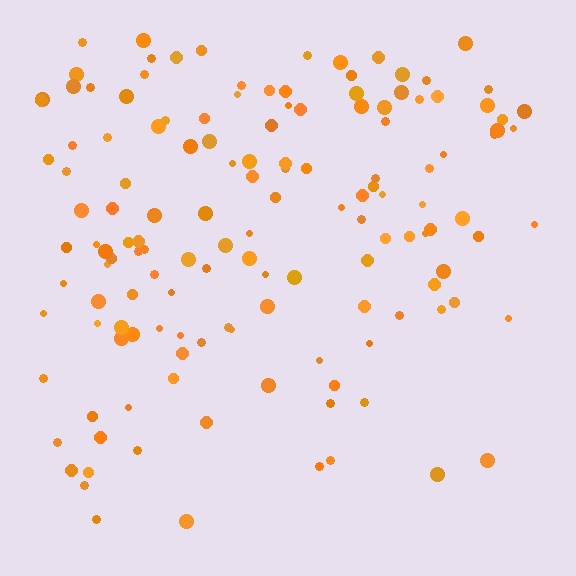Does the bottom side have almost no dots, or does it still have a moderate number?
Still a moderate number, just noticeably fewer than the top.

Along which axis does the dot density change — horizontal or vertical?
Vertical.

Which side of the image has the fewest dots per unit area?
The bottom.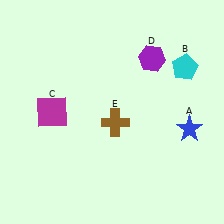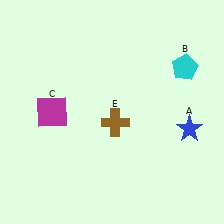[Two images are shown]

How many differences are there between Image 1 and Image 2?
There is 1 difference between the two images.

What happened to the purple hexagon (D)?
The purple hexagon (D) was removed in Image 2. It was in the top-right area of Image 1.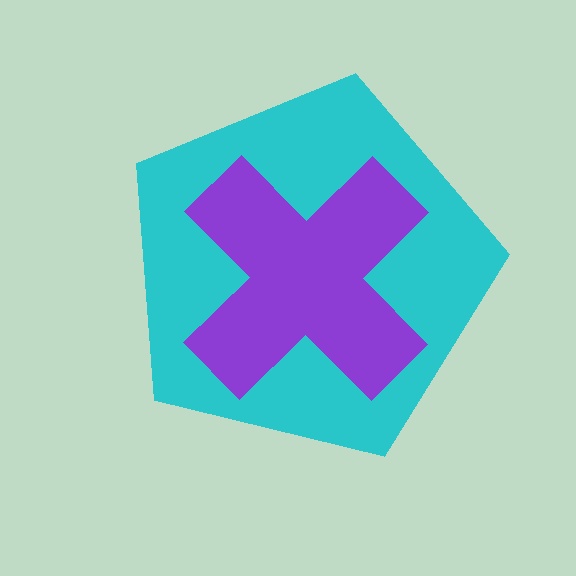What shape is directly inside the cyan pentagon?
The purple cross.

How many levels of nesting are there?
2.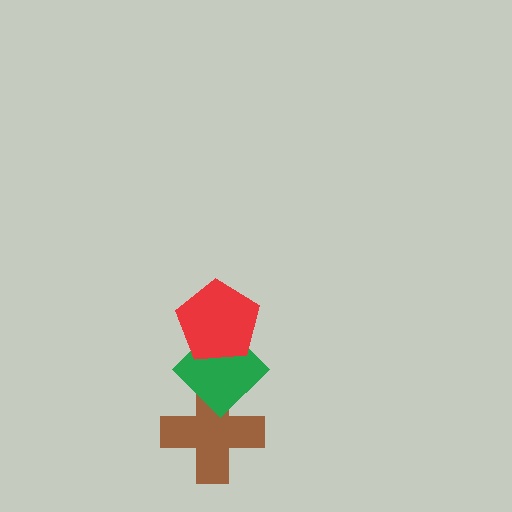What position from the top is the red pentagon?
The red pentagon is 1st from the top.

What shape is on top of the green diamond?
The red pentagon is on top of the green diamond.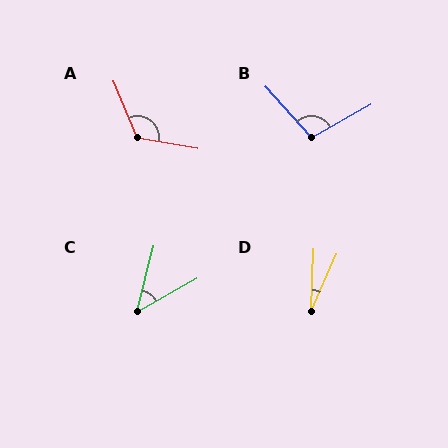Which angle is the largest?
A, at approximately 122 degrees.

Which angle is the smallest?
D, at approximately 21 degrees.